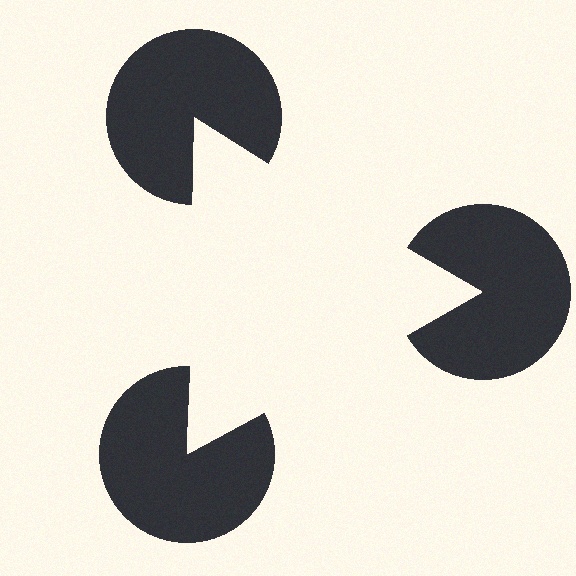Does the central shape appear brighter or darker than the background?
It typically appears slightly brighter than the background, even though no actual brightness change is drawn.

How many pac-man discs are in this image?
There are 3 — one at each vertex of the illusory triangle.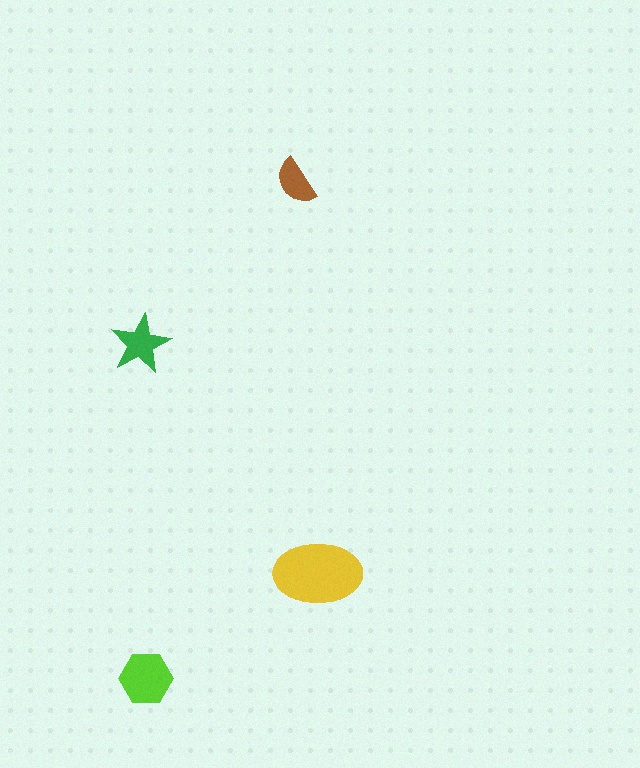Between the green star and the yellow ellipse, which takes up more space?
The yellow ellipse.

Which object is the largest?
The yellow ellipse.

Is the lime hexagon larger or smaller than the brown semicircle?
Larger.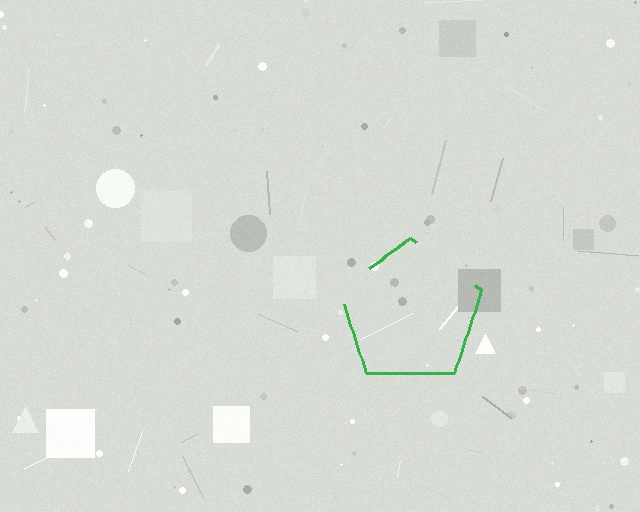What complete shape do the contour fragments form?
The contour fragments form a pentagon.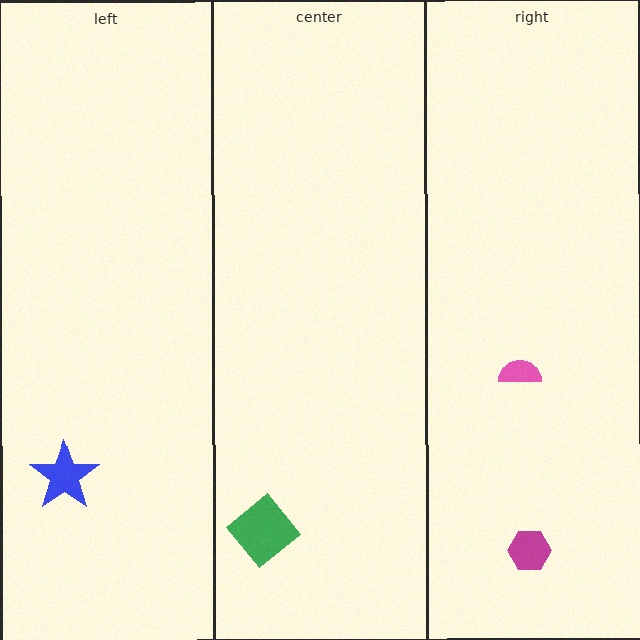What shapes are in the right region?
The pink semicircle, the magenta hexagon.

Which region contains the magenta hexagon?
The right region.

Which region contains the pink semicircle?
The right region.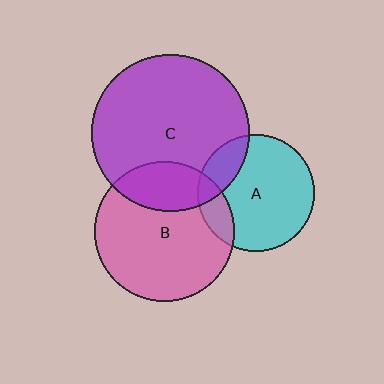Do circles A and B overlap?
Yes.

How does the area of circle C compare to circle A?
Approximately 1.8 times.